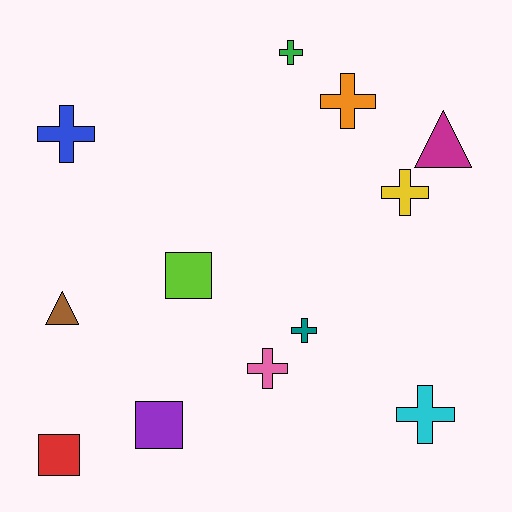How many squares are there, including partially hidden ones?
There are 3 squares.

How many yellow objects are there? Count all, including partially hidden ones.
There is 1 yellow object.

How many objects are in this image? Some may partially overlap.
There are 12 objects.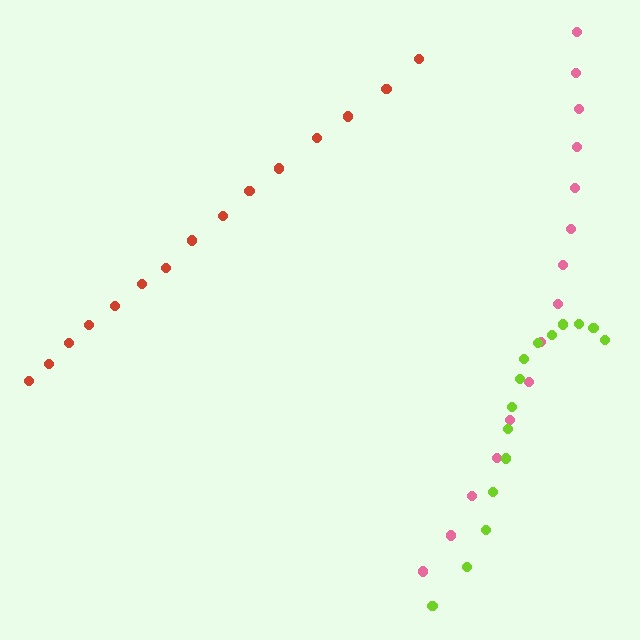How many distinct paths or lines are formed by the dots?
There are 3 distinct paths.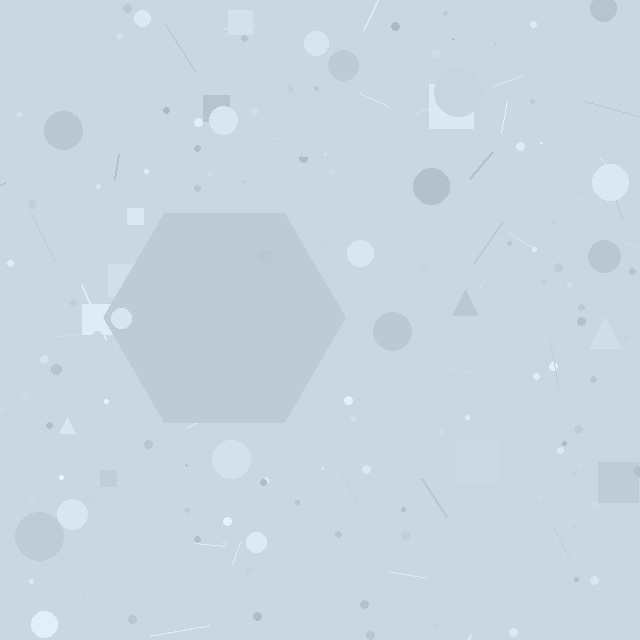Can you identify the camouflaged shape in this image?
The camouflaged shape is a hexagon.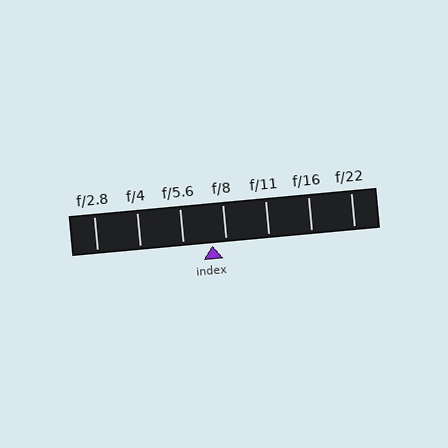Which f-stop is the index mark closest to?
The index mark is closest to f/8.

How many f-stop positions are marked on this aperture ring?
There are 7 f-stop positions marked.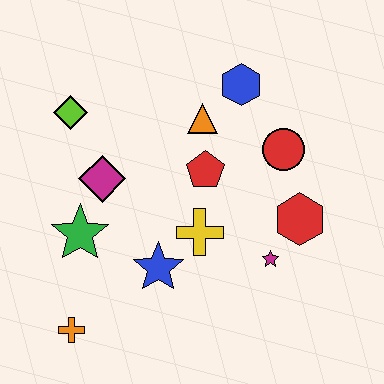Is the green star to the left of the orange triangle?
Yes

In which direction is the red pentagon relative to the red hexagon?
The red pentagon is to the left of the red hexagon.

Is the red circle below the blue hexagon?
Yes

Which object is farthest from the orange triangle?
The orange cross is farthest from the orange triangle.